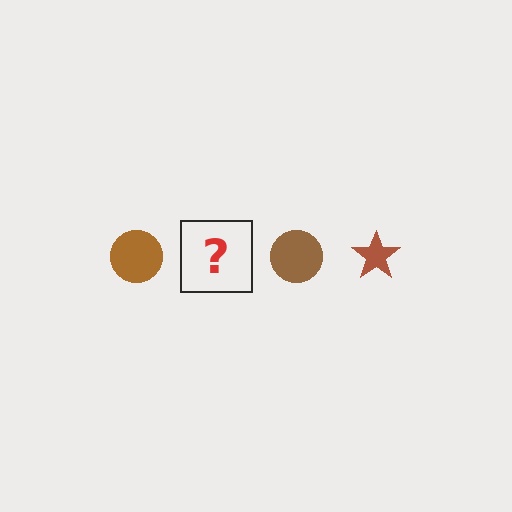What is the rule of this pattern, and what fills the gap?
The rule is that the pattern cycles through circle, star shapes in brown. The gap should be filled with a brown star.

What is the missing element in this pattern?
The missing element is a brown star.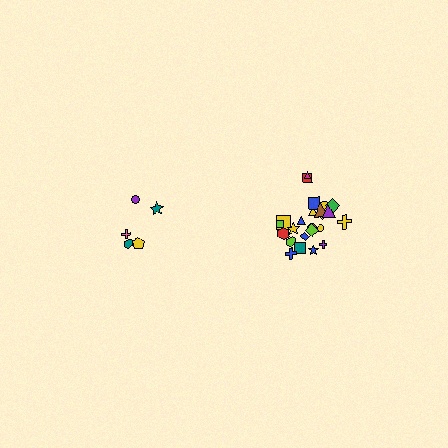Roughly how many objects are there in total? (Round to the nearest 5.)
Roughly 30 objects in total.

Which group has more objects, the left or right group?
The right group.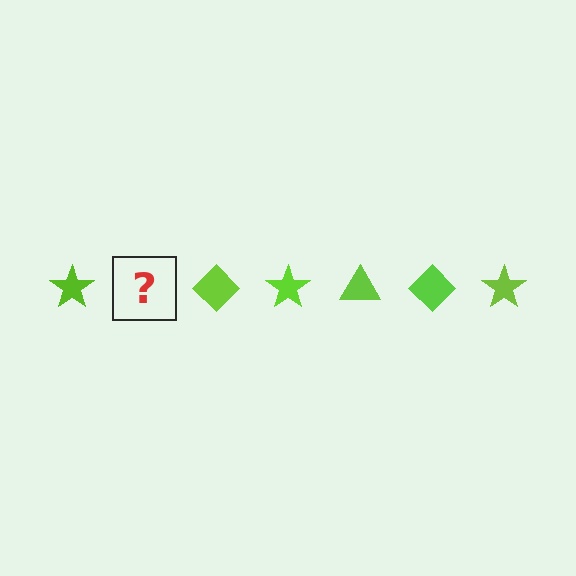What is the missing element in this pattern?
The missing element is a lime triangle.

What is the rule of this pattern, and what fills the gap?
The rule is that the pattern cycles through star, triangle, diamond shapes in lime. The gap should be filled with a lime triangle.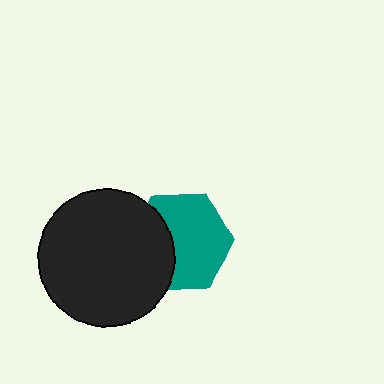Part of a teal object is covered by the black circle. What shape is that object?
It is a hexagon.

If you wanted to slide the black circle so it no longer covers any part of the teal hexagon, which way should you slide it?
Slide it left — that is the most direct way to separate the two shapes.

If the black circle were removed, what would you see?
You would see the complete teal hexagon.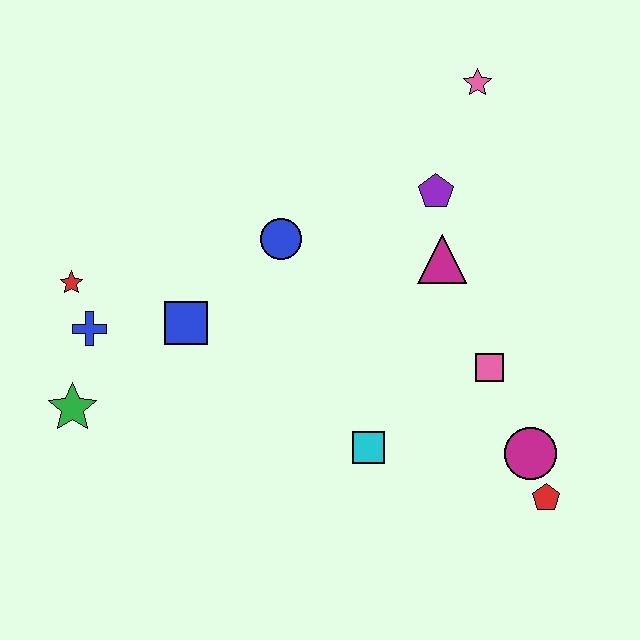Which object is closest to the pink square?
The magenta circle is closest to the pink square.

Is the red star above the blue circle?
No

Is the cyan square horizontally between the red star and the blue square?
No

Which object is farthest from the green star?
The pink star is farthest from the green star.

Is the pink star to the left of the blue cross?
No